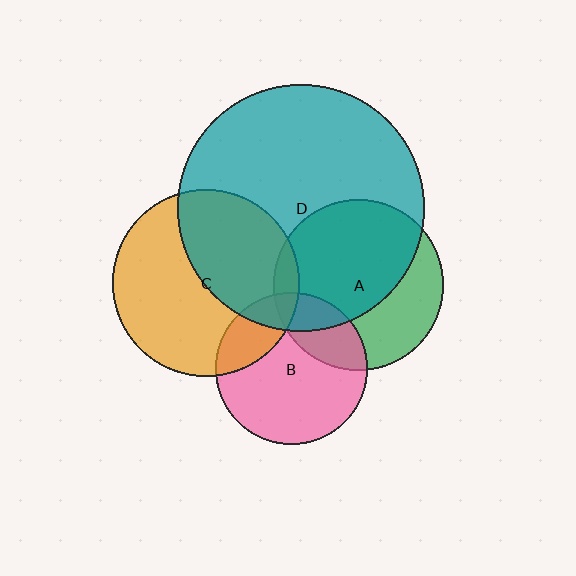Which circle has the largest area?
Circle D (teal).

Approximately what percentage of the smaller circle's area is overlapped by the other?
Approximately 45%.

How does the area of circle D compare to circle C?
Approximately 1.7 times.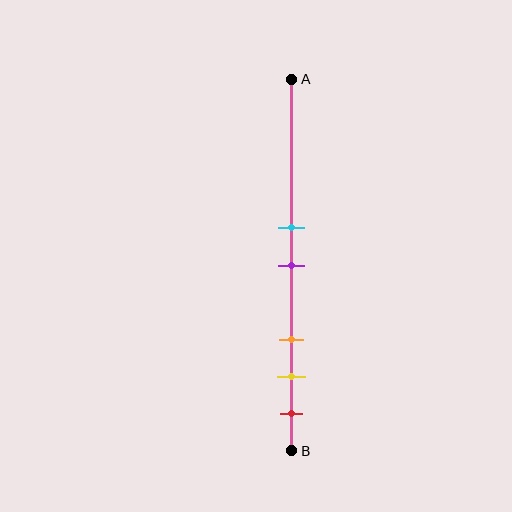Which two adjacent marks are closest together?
The cyan and purple marks are the closest adjacent pair.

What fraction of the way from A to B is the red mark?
The red mark is approximately 90% (0.9) of the way from A to B.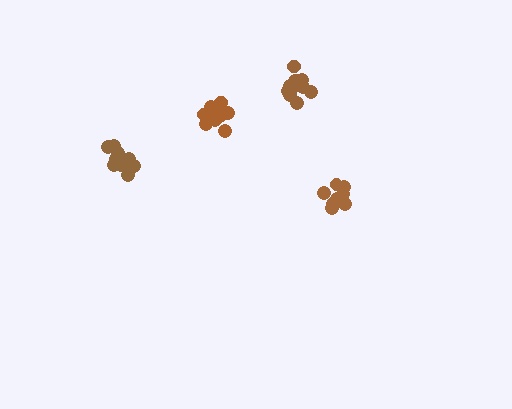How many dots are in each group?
Group 1: 10 dots, Group 2: 12 dots, Group 3: 13 dots, Group 4: 9 dots (44 total).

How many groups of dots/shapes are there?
There are 4 groups.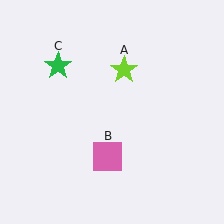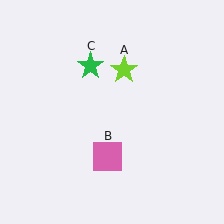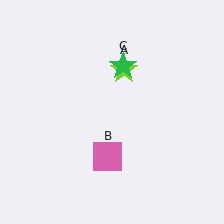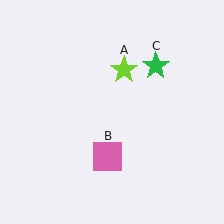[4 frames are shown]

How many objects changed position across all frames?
1 object changed position: green star (object C).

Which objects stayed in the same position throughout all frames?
Lime star (object A) and pink square (object B) remained stationary.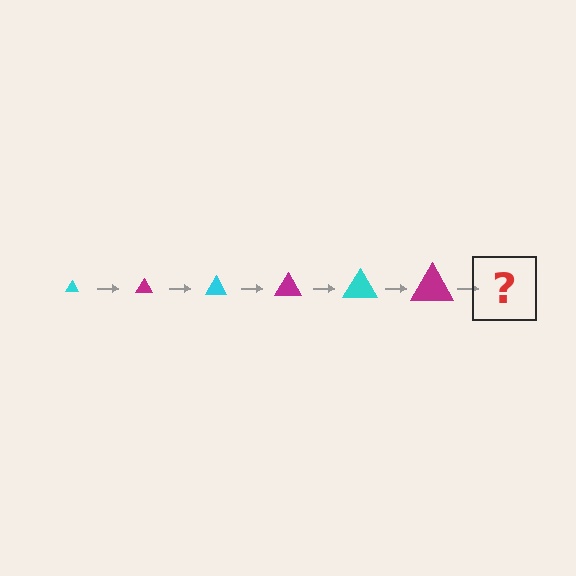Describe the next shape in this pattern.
It should be a cyan triangle, larger than the previous one.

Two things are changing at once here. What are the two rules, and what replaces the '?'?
The two rules are that the triangle grows larger each step and the color cycles through cyan and magenta. The '?' should be a cyan triangle, larger than the previous one.